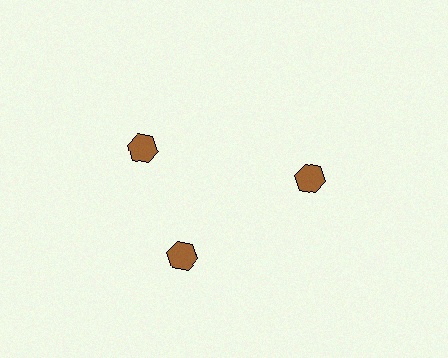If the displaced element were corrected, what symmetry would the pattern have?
It would have 3-fold rotational symmetry — the pattern would map onto itself every 120 degrees.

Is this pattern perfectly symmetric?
No. The 3 brown hexagons are arranged in a ring, but one element near the 11 o'clock position is rotated out of alignment along the ring, breaking the 3-fold rotational symmetry.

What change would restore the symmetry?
The symmetry would be restored by rotating it back into even spacing with its neighbors so that all 3 hexagons sit at equal angles and equal distance from the center.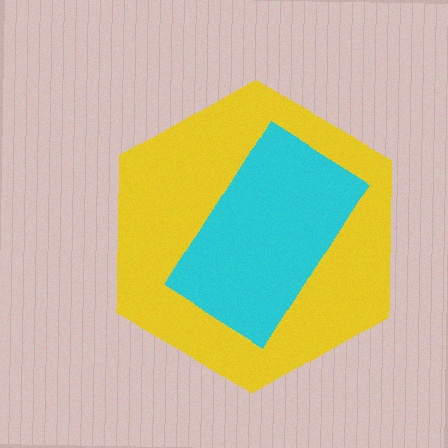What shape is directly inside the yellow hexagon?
The cyan rectangle.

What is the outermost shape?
The yellow hexagon.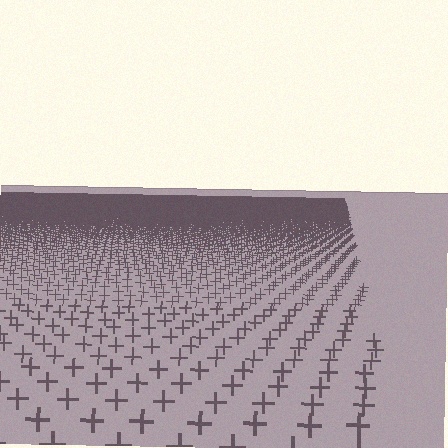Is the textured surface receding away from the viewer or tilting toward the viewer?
The surface is receding away from the viewer. Texture elements get smaller and denser toward the top.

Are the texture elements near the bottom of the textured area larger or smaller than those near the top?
Larger. Near the bottom, elements are closer to the viewer and appear at a bigger on-screen size.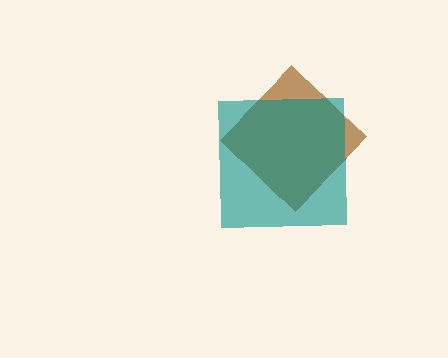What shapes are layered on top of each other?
The layered shapes are: a brown diamond, a teal square.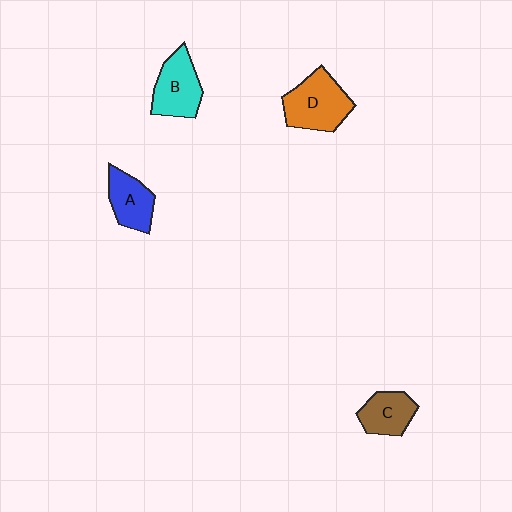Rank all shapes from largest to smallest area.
From largest to smallest: D (orange), B (cyan), A (blue), C (brown).